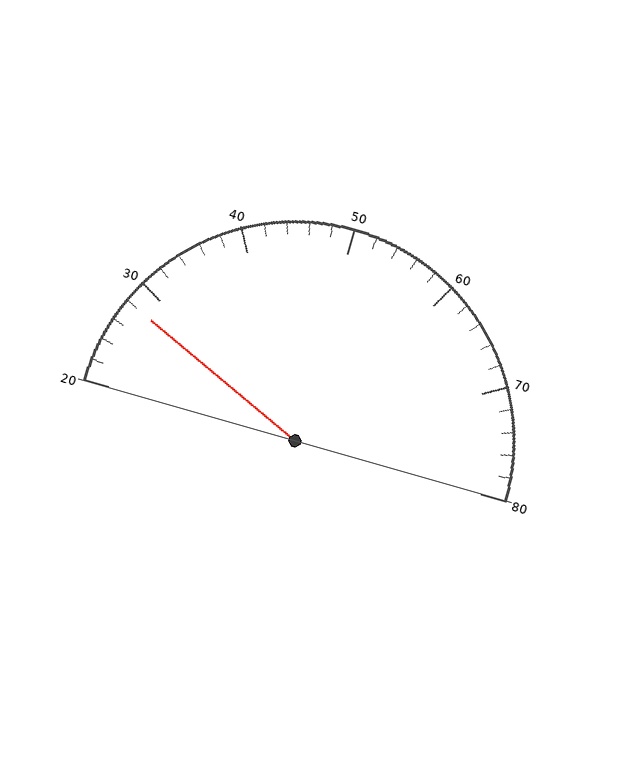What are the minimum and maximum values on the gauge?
The gauge ranges from 20 to 80.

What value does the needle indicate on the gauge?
The needle indicates approximately 28.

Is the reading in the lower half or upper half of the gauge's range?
The reading is in the lower half of the range (20 to 80).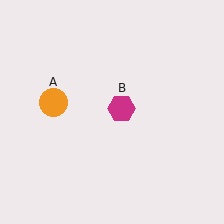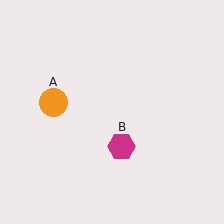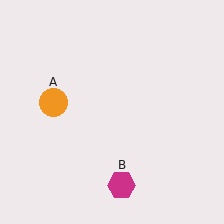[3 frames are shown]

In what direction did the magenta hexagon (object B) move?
The magenta hexagon (object B) moved down.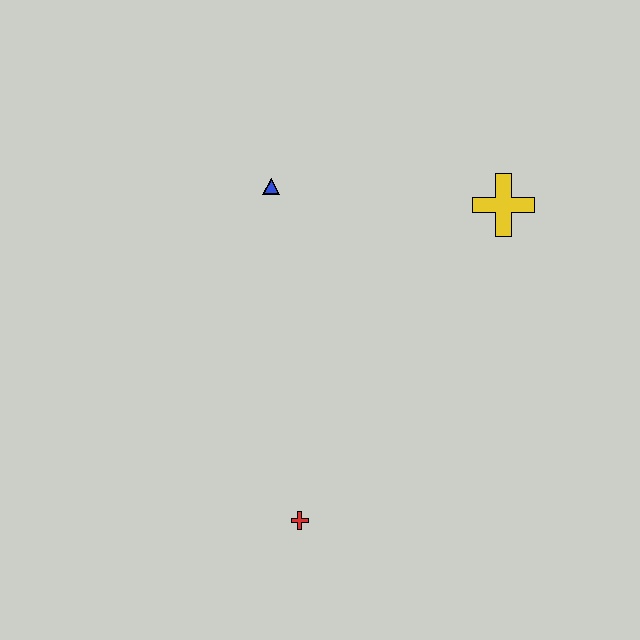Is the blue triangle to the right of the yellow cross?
No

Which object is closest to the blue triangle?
The yellow cross is closest to the blue triangle.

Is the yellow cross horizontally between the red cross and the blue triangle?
No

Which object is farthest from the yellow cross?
The red cross is farthest from the yellow cross.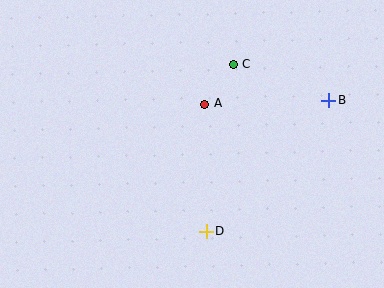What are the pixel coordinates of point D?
Point D is at (206, 232).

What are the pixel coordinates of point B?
Point B is at (329, 100).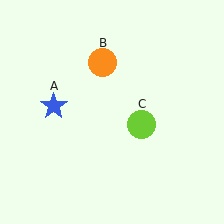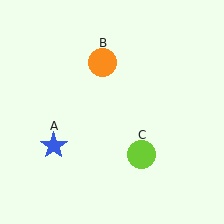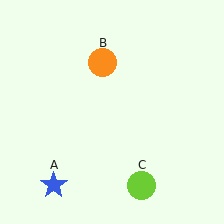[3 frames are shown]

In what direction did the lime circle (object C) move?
The lime circle (object C) moved down.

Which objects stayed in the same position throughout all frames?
Orange circle (object B) remained stationary.